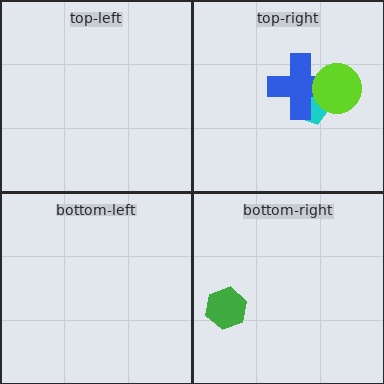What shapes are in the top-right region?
The cyan pentagon, the blue cross, the lime circle.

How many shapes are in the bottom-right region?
1.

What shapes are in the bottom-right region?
The green hexagon.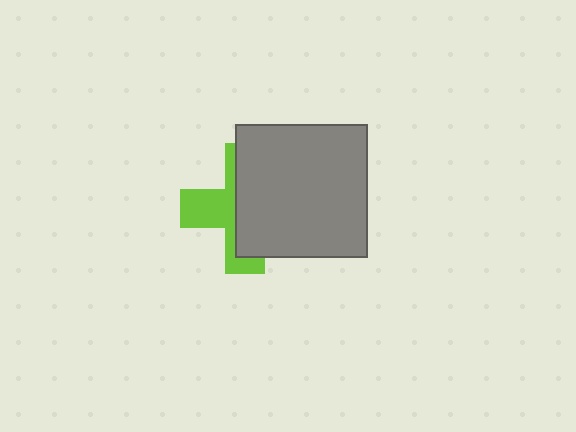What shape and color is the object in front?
The object in front is a gray square.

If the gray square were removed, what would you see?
You would see the complete lime cross.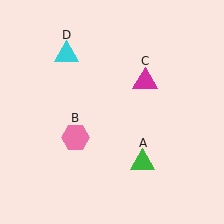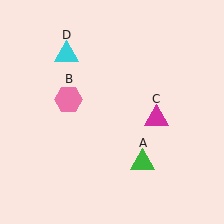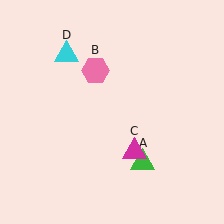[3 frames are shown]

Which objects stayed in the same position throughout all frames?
Green triangle (object A) and cyan triangle (object D) remained stationary.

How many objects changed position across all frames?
2 objects changed position: pink hexagon (object B), magenta triangle (object C).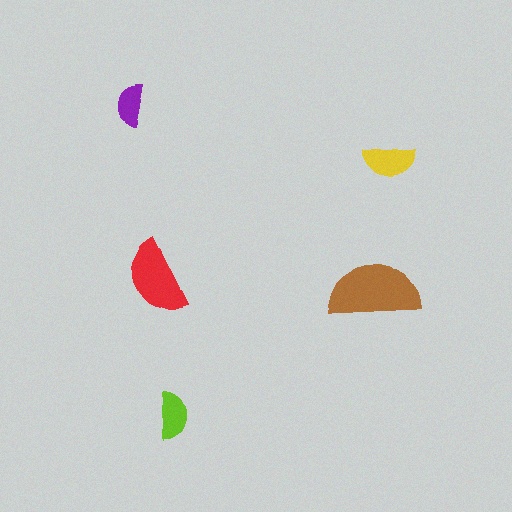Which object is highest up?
The purple semicircle is topmost.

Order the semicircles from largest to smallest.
the brown one, the red one, the yellow one, the lime one, the purple one.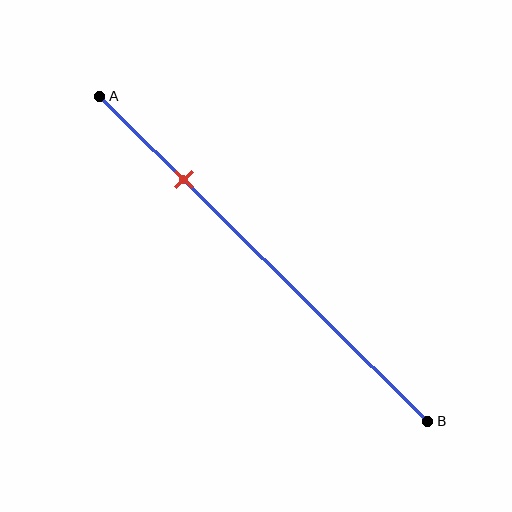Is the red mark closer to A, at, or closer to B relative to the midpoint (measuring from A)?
The red mark is closer to point A than the midpoint of segment AB.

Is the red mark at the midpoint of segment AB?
No, the mark is at about 25% from A, not at the 50% midpoint.